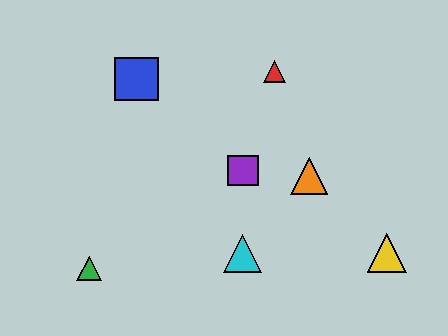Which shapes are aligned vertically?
The purple square, the cyan triangle are aligned vertically.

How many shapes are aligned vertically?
2 shapes (the purple square, the cyan triangle) are aligned vertically.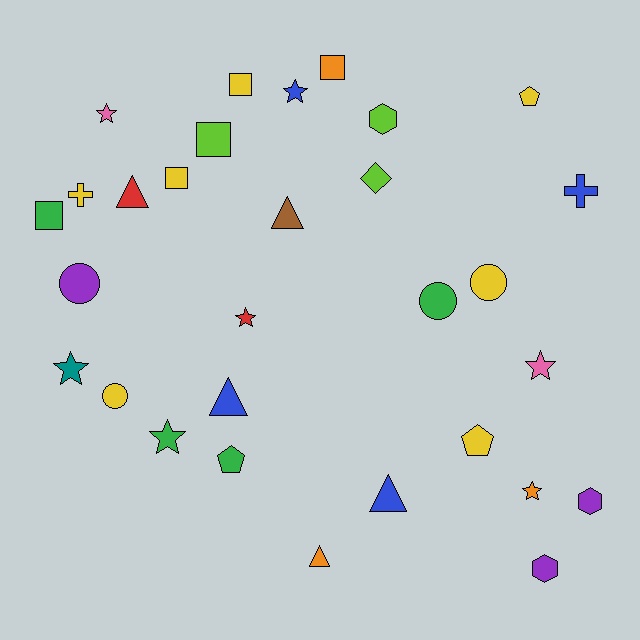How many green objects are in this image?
There are 4 green objects.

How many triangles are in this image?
There are 5 triangles.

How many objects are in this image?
There are 30 objects.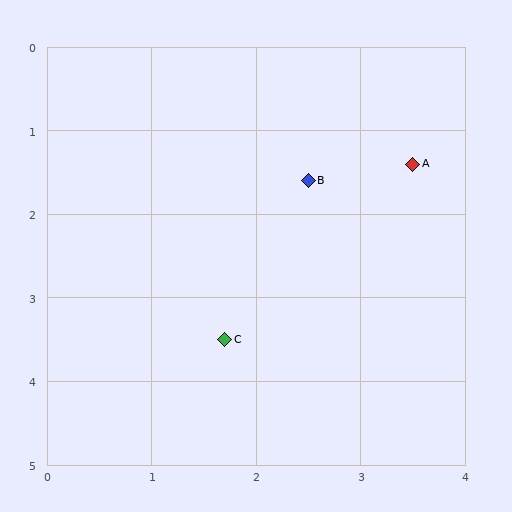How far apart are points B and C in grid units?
Points B and C are about 2.1 grid units apart.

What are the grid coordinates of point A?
Point A is at approximately (3.5, 1.4).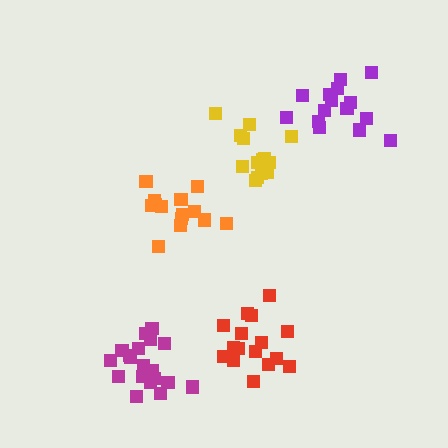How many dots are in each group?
Group 1: 15 dots, Group 2: 19 dots, Group 3: 16 dots, Group 4: 15 dots, Group 5: 16 dots (81 total).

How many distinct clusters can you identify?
There are 5 distinct clusters.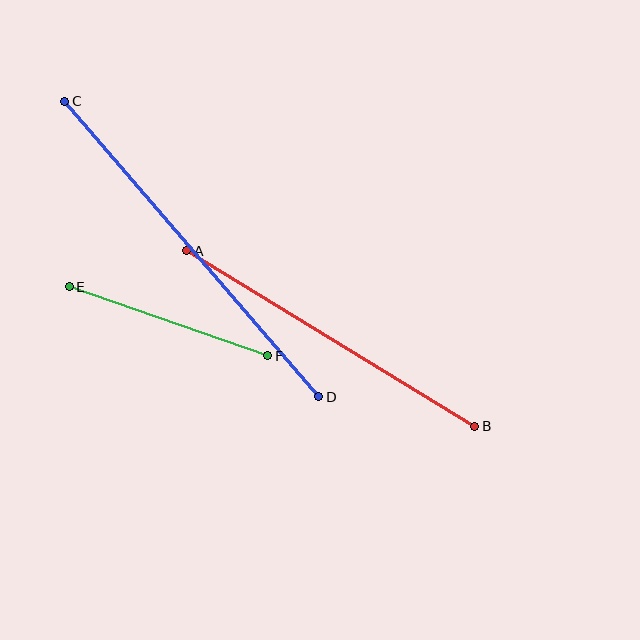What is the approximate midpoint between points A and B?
The midpoint is at approximately (331, 339) pixels.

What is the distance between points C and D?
The distance is approximately 390 pixels.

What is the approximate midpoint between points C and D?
The midpoint is at approximately (192, 249) pixels.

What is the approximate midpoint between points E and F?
The midpoint is at approximately (169, 321) pixels.